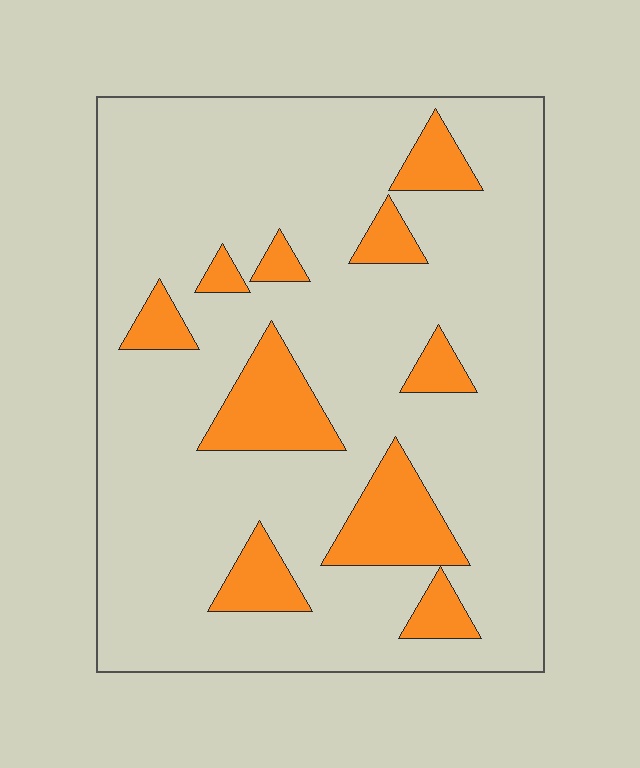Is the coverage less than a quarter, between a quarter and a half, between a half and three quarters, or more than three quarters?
Less than a quarter.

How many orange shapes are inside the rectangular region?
10.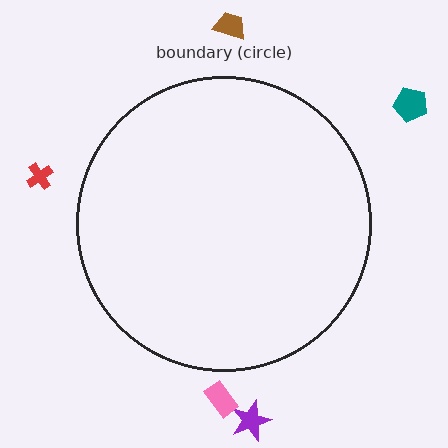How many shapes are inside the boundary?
0 inside, 5 outside.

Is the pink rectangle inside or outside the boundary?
Outside.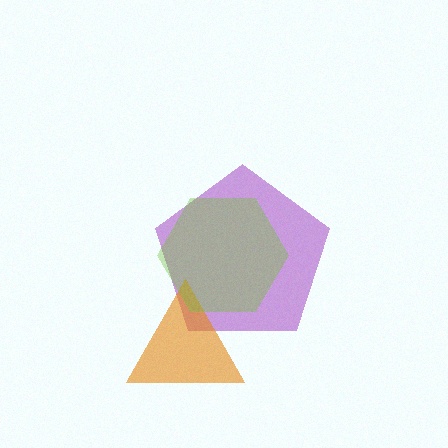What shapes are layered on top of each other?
The layered shapes are: a purple pentagon, an orange triangle, a lime hexagon.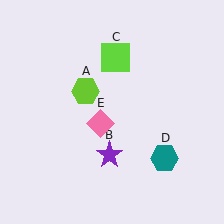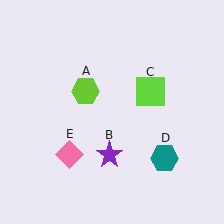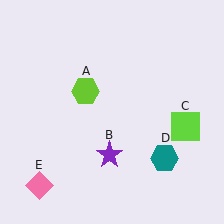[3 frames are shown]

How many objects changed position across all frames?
2 objects changed position: lime square (object C), pink diamond (object E).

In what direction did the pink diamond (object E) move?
The pink diamond (object E) moved down and to the left.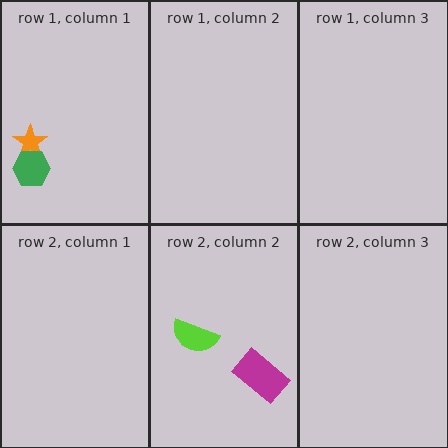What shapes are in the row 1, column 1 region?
The orange star, the green hexagon.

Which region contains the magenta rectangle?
The row 2, column 2 region.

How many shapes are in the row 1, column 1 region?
2.